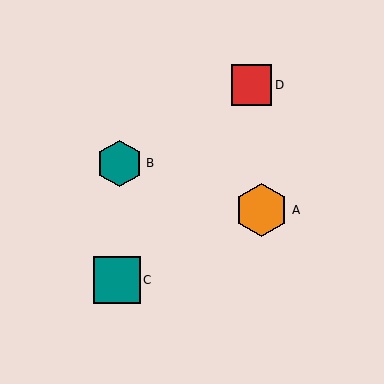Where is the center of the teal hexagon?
The center of the teal hexagon is at (120, 163).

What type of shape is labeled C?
Shape C is a teal square.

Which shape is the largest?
The orange hexagon (labeled A) is the largest.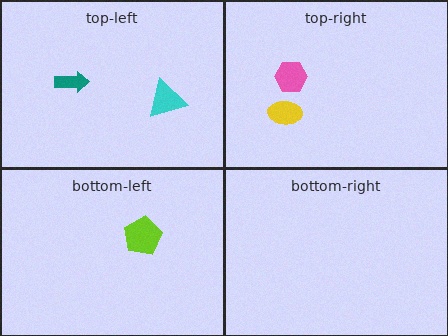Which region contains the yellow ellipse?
The top-right region.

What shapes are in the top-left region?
The cyan triangle, the teal arrow.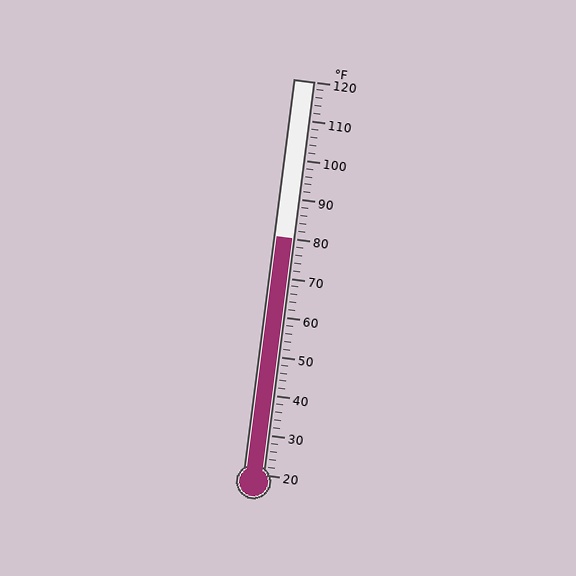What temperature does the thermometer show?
The thermometer shows approximately 80°F.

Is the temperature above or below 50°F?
The temperature is above 50°F.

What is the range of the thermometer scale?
The thermometer scale ranges from 20°F to 120°F.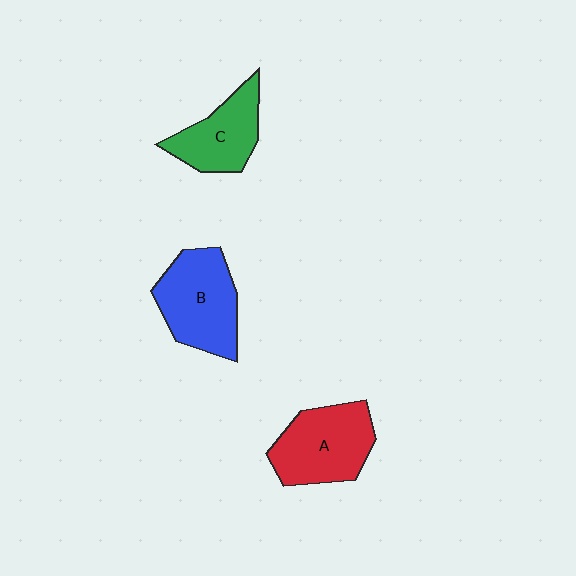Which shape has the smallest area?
Shape C (green).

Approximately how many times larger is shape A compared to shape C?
Approximately 1.3 times.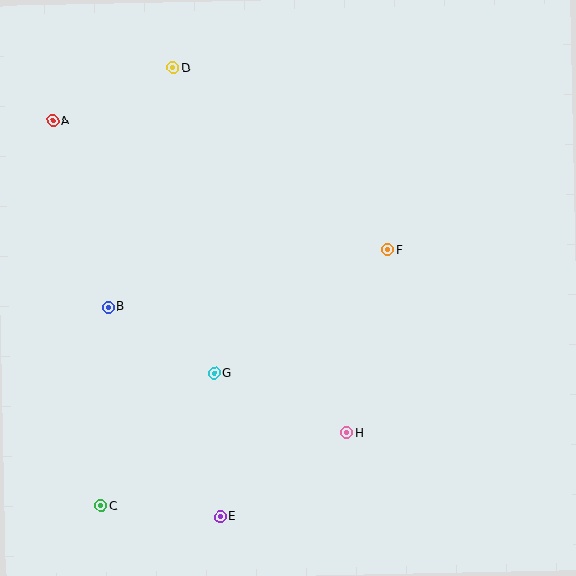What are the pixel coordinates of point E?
Point E is at (220, 517).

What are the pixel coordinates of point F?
Point F is at (388, 249).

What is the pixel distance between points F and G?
The distance between F and G is 214 pixels.